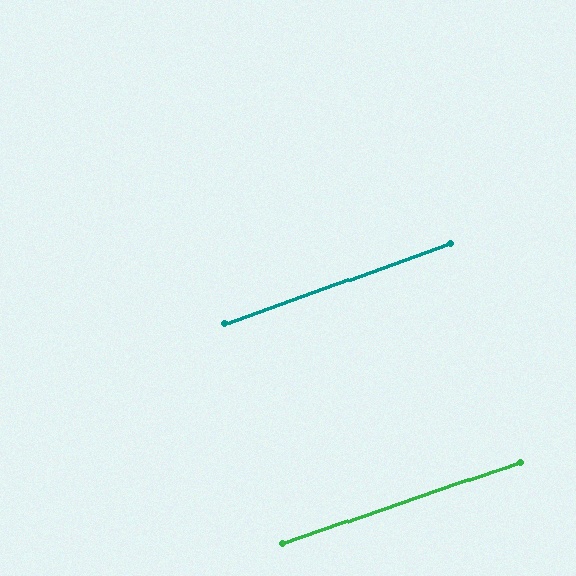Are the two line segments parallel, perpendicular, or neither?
Parallel — their directions differ by only 0.7°.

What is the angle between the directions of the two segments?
Approximately 1 degree.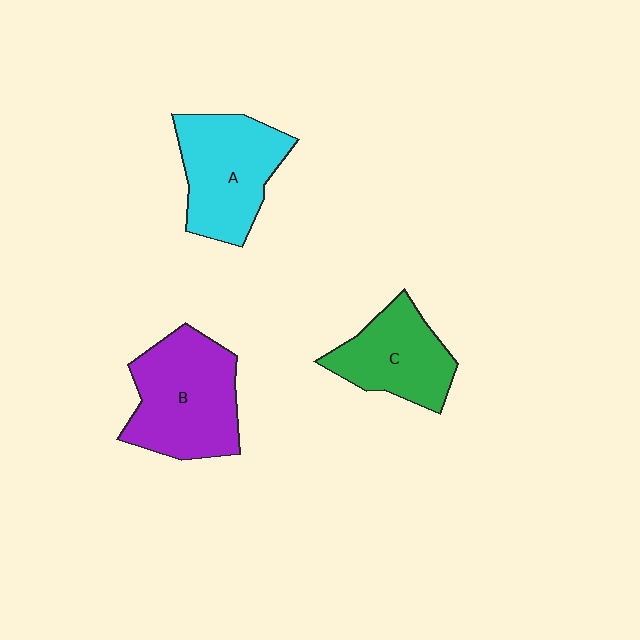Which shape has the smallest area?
Shape C (green).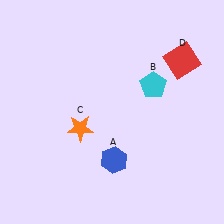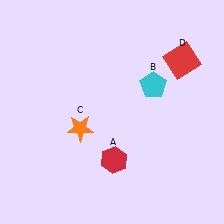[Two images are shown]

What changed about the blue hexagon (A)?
In Image 1, A is blue. In Image 2, it changed to red.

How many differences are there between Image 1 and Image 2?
There is 1 difference between the two images.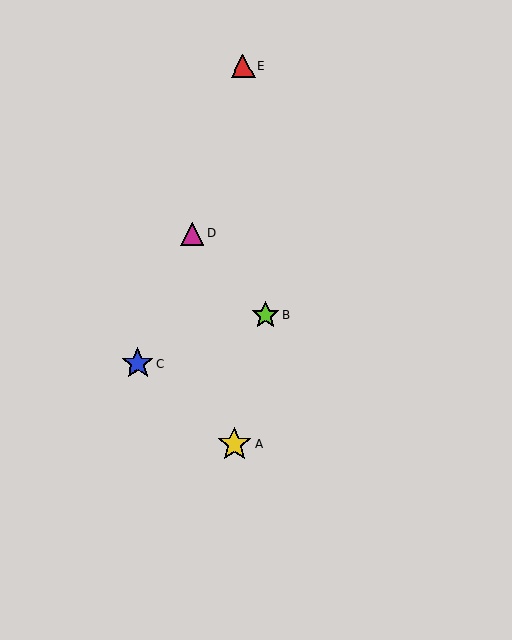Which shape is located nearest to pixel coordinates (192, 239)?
The magenta triangle (labeled D) at (192, 234) is nearest to that location.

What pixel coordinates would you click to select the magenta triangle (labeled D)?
Click at (192, 234) to select the magenta triangle D.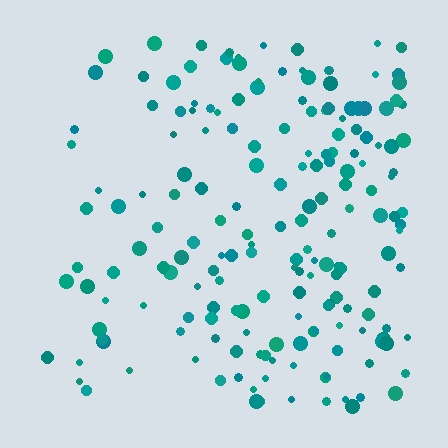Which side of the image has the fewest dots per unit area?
The left.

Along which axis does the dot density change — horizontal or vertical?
Horizontal.